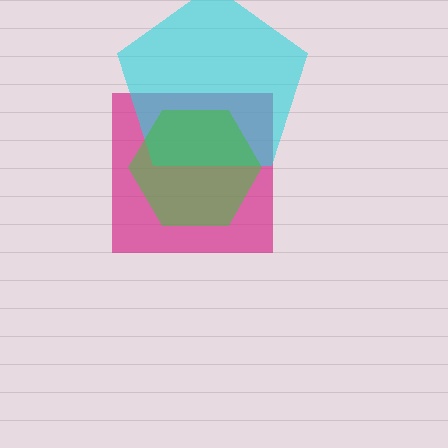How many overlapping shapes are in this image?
There are 3 overlapping shapes in the image.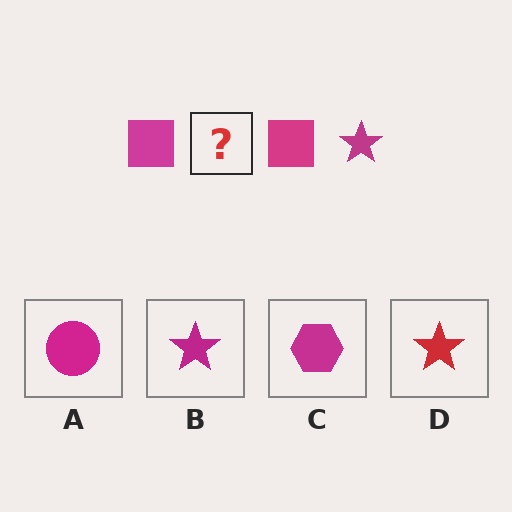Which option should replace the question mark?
Option B.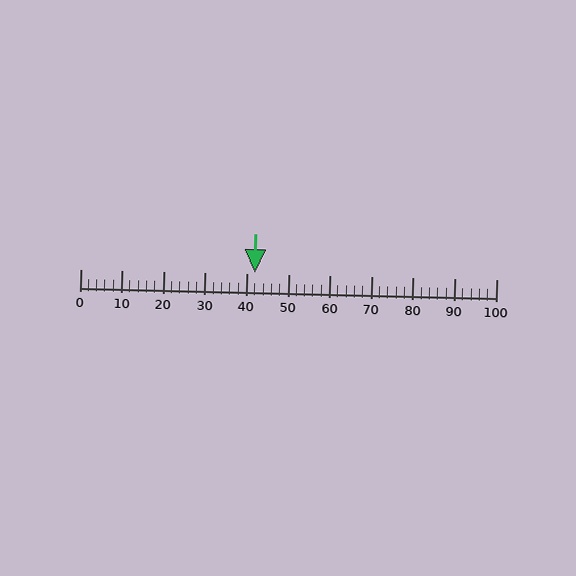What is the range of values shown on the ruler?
The ruler shows values from 0 to 100.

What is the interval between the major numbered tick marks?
The major tick marks are spaced 10 units apart.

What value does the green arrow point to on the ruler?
The green arrow points to approximately 42.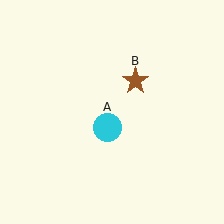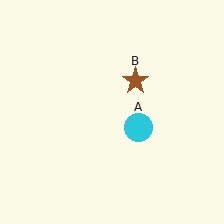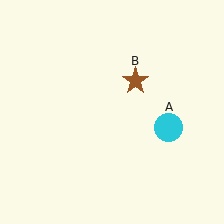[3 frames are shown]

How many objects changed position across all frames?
1 object changed position: cyan circle (object A).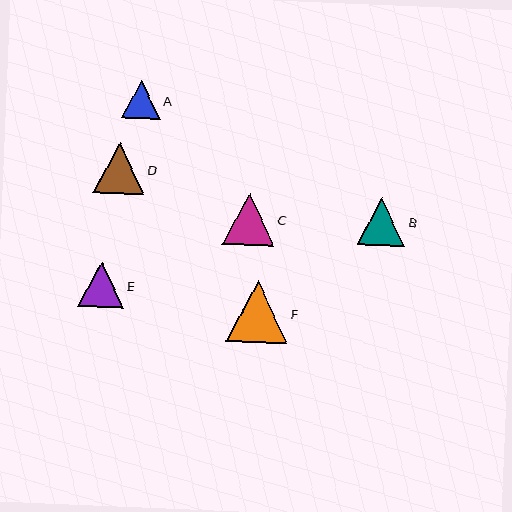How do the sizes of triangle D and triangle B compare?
Triangle D and triangle B are approximately the same size.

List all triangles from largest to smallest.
From largest to smallest: F, C, D, B, E, A.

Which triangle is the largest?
Triangle F is the largest with a size of approximately 61 pixels.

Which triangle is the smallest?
Triangle A is the smallest with a size of approximately 39 pixels.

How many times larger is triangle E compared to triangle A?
Triangle E is approximately 1.2 times the size of triangle A.